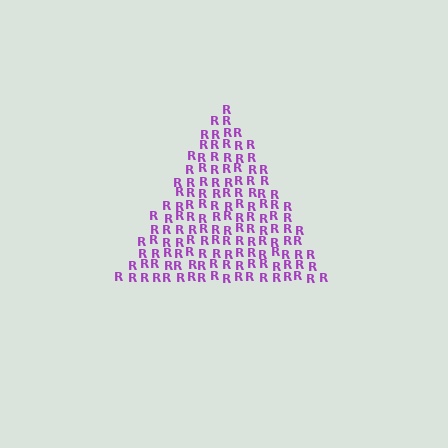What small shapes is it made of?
It is made of small letter R's.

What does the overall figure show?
The overall figure shows a triangle.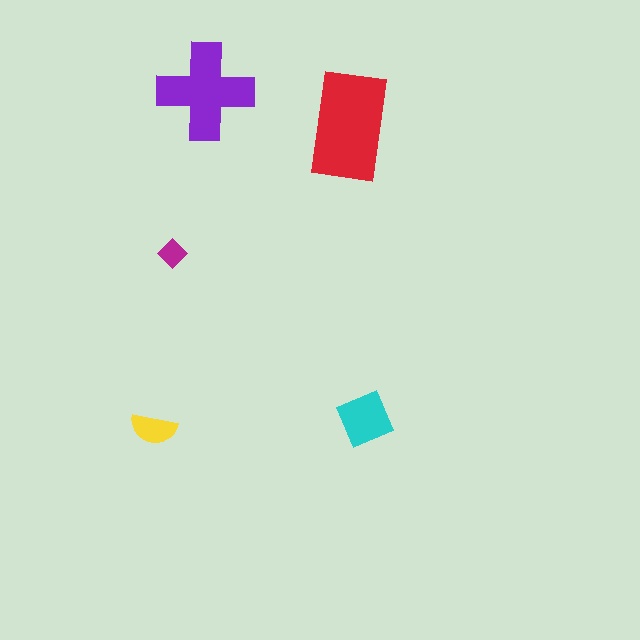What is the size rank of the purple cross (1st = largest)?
2nd.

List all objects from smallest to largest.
The magenta diamond, the yellow semicircle, the cyan square, the purple cross, the red rectangle.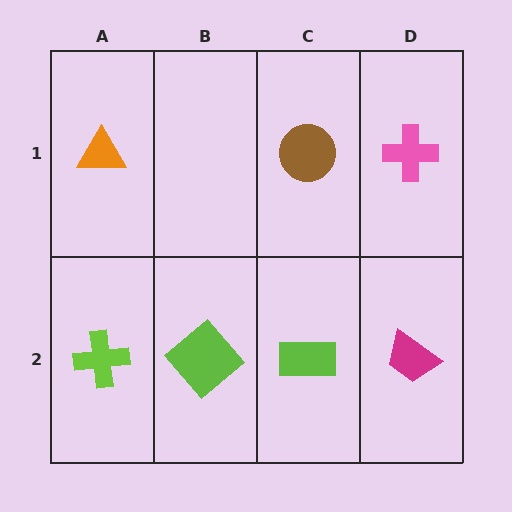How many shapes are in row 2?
4 shapes.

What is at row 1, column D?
A pink cross.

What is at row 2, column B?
A lime diamond.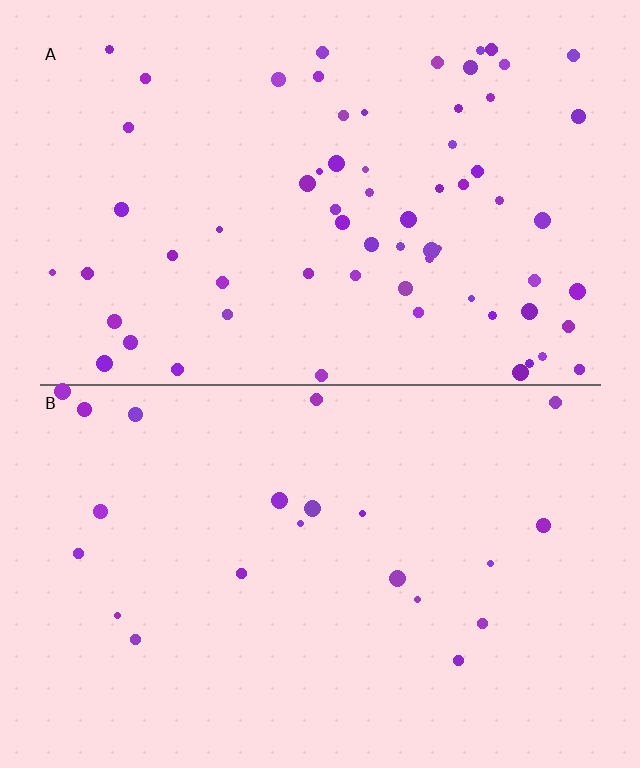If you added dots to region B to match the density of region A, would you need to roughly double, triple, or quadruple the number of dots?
Approximately triple.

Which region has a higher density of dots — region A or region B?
A (the top).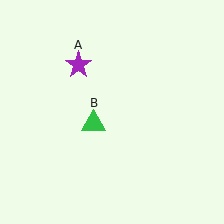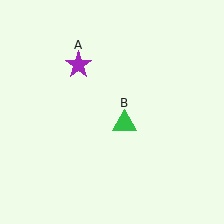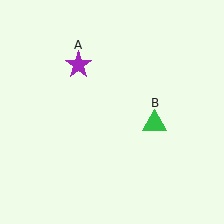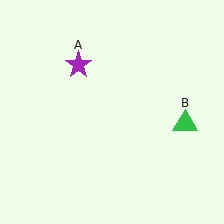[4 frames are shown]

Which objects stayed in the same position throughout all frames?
Purple star (object A) remained stationary.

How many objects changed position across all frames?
1 object changed position: green triangle (object B).